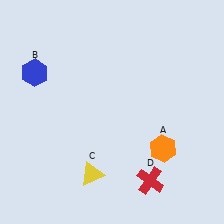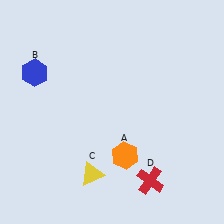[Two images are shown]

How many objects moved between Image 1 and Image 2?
1 object moved between the two images.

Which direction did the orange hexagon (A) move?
The orange hexagon (A) moved left.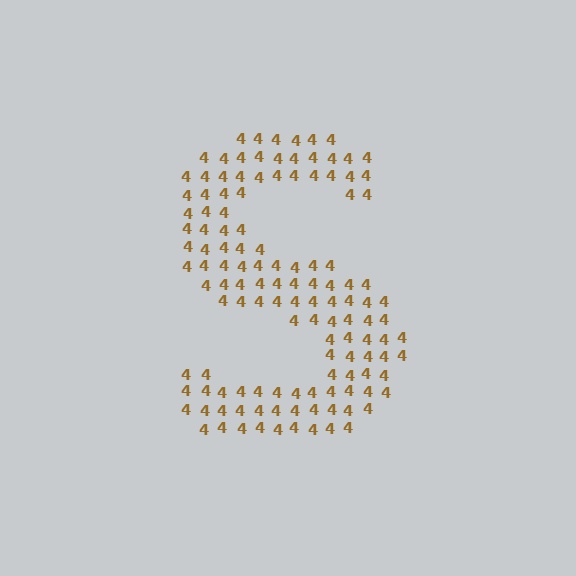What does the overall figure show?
The overall figure shows the letter S.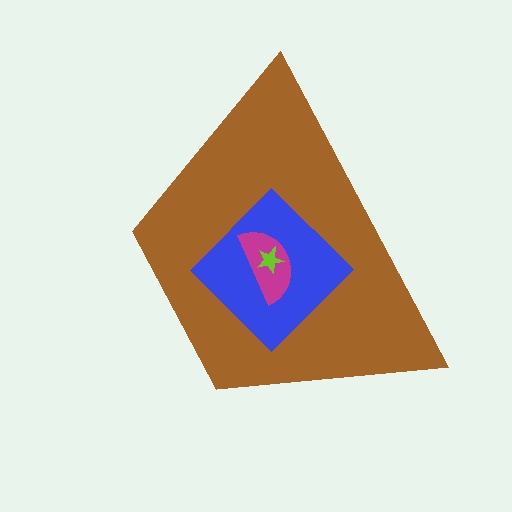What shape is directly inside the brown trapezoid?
The blue diamond.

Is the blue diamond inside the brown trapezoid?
Yes.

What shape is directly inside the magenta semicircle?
The lime star.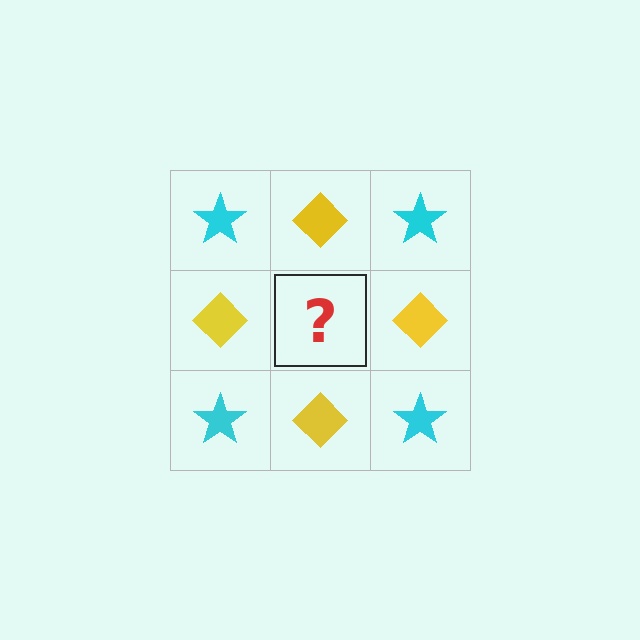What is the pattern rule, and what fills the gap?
The rule is that it alternates cyan star and yellow diamond in a checkerboard pattern. The gap should be filled with a cyan star.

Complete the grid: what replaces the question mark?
The question mark should be replaced with a cyan star.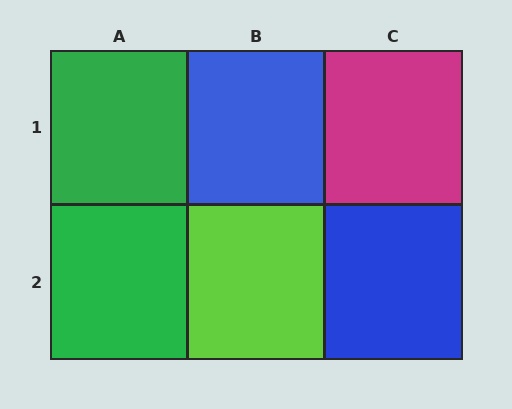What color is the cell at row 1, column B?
Blue.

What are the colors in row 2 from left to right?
Green, lime, blue.